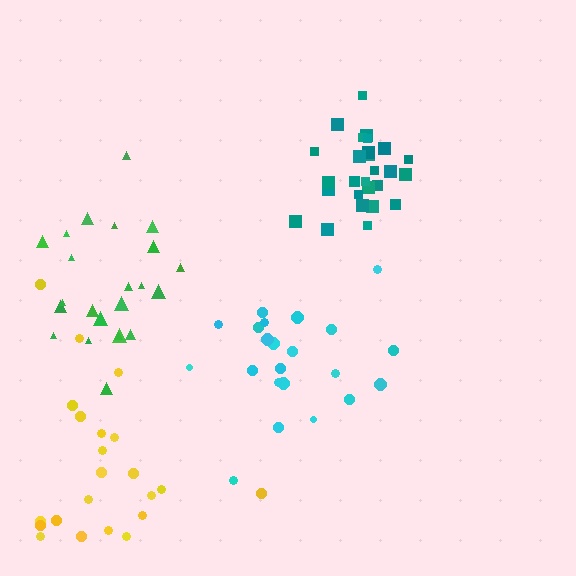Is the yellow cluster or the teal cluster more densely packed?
Teal.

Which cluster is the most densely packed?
Teal.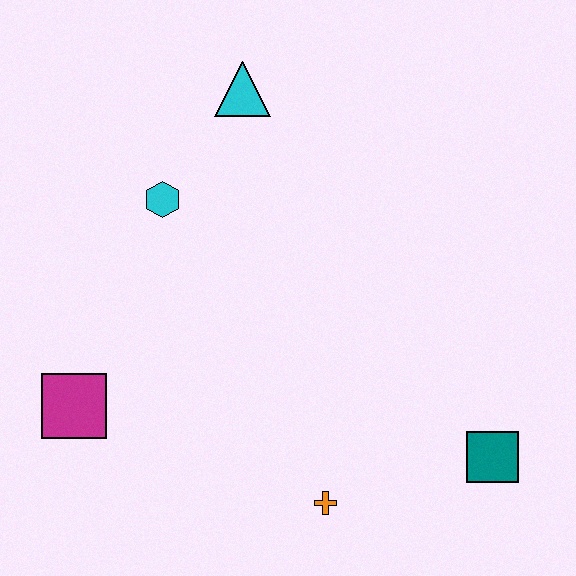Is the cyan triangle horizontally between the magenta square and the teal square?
Yes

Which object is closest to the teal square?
The orange cross is closest to the teal square.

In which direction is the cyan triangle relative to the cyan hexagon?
The cyan triangle is above the cyan hexagon.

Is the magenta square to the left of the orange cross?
Yes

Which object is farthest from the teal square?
The cyan triangle is farthest from the teal square.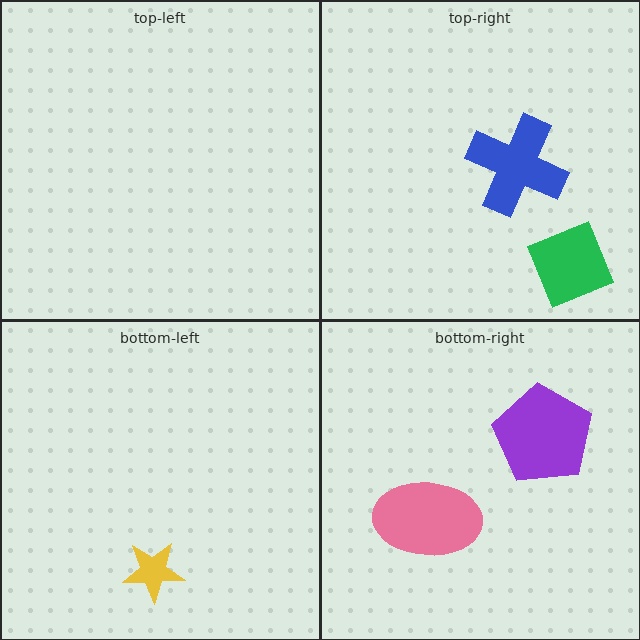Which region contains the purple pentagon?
The bottom-right region.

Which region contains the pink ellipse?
The bottom-right region.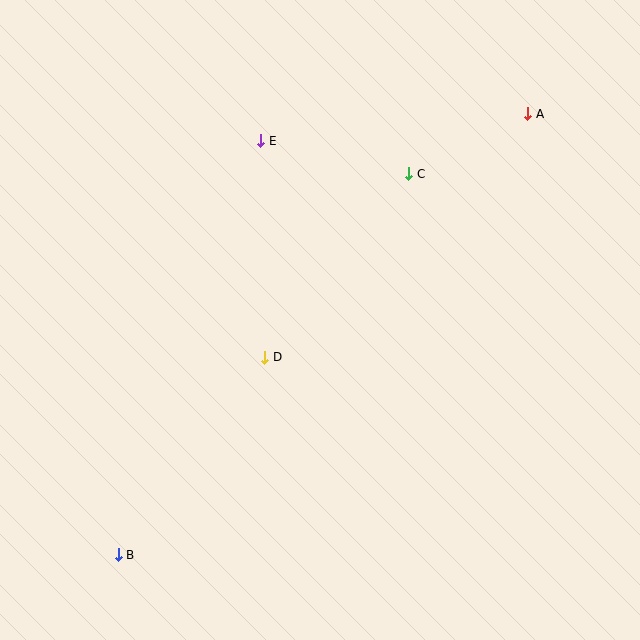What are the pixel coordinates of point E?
Point E is at (261, 141).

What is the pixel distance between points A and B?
The distance between A and B is 602 pixels.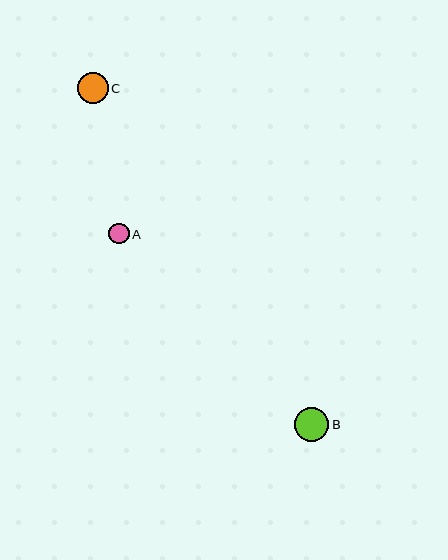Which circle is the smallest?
Circle A is the smallest with a size of approximately 20 pixels.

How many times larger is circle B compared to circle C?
Circle B is approximately 1.1 times the size of circle C.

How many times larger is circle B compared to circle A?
Circle B is approximately 1.7 times the size of circle A.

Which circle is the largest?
Circle B is the largest with a size of approximately 34 pixels.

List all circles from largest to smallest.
From largest to smallest: B, C, A.